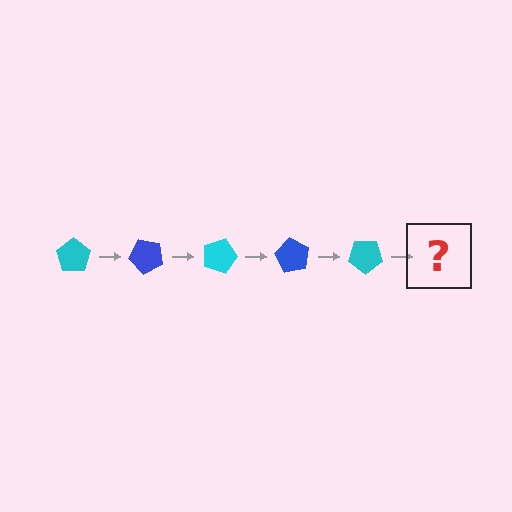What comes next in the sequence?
The next element should be a blue pentagon, rotated 225 degrees from the start.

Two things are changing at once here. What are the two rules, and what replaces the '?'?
The two rules are that it rotates 45 degrees each step and the color cycles through cyan and blue. The '?' should be a blue pentagon, rotated 225 degrees from the start.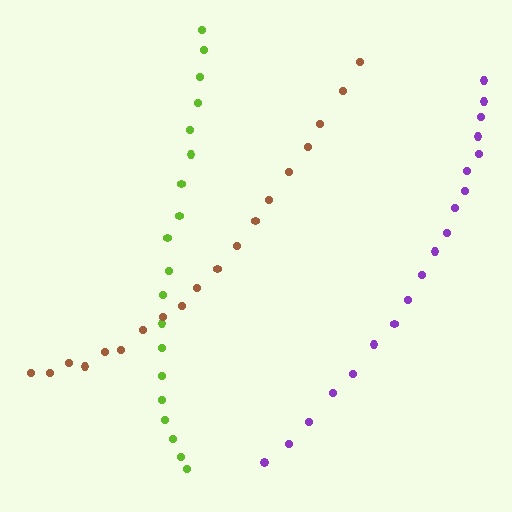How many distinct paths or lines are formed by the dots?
There are 3 distinct paths.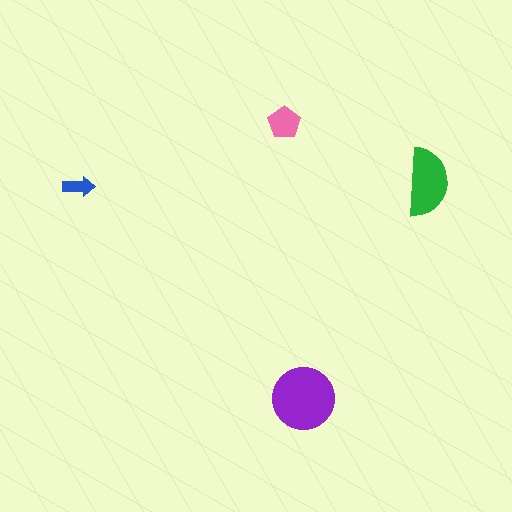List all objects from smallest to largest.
The blue arrow, the pink pentagon, the green semicircle, the purple circle.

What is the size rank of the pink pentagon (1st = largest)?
3rd.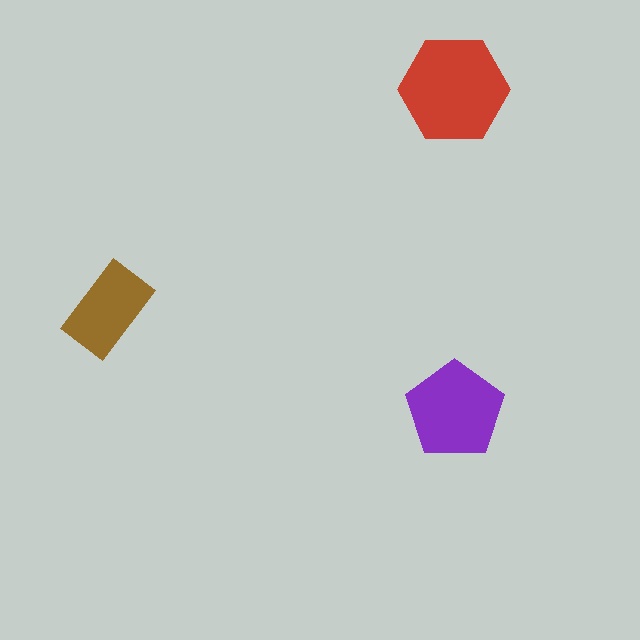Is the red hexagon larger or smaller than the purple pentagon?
Larger.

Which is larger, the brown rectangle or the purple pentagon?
The purple pentagon.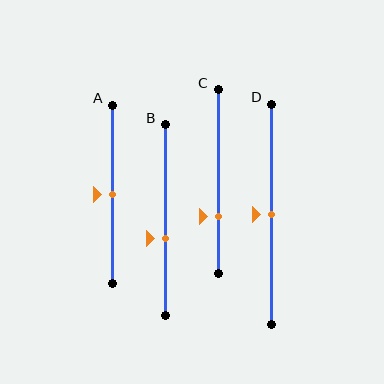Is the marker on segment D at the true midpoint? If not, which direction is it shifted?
Yes, the marker on segment D is at the true midpoint.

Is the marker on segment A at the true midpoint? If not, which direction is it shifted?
Yes, the marker on segment A is at the true midpoint.